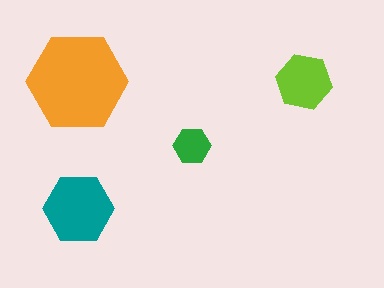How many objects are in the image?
There are 4 objects in the image.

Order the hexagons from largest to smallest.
the orange one, the teal one, the lime one, the green one.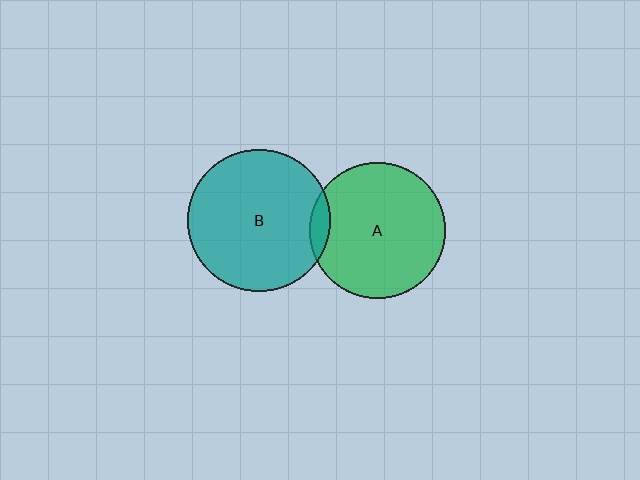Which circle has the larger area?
Circle B (teal).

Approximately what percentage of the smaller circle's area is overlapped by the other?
Approximately 5%.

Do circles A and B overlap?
Yes.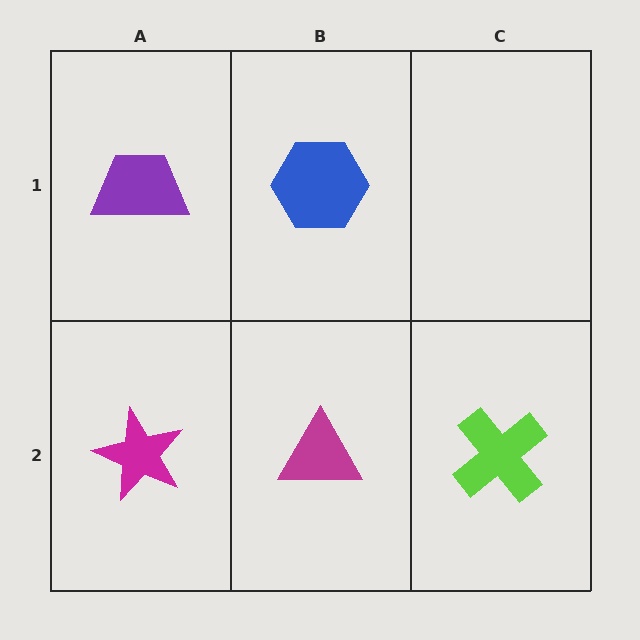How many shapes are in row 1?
2 shapes.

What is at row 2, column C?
A lime cross.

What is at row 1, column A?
A purple trapezoid.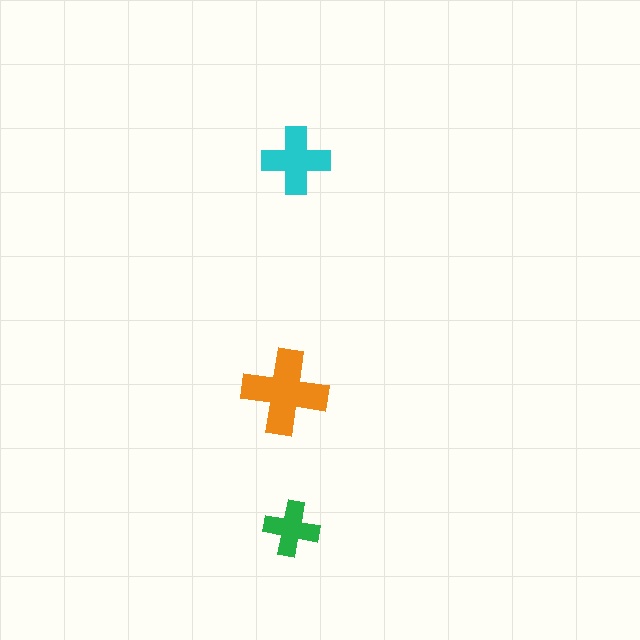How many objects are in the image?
There are 3 objects in the image.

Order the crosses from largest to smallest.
the orange one, the cyan one, the green one.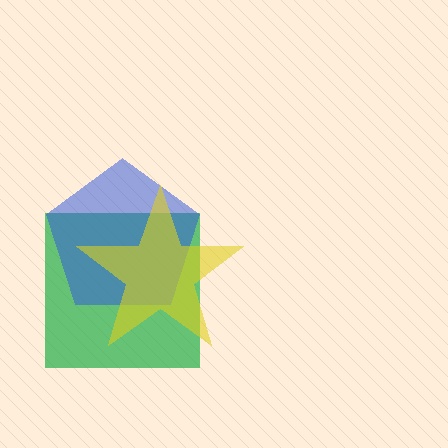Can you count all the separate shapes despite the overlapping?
Yes, there are 3 separate shapes.